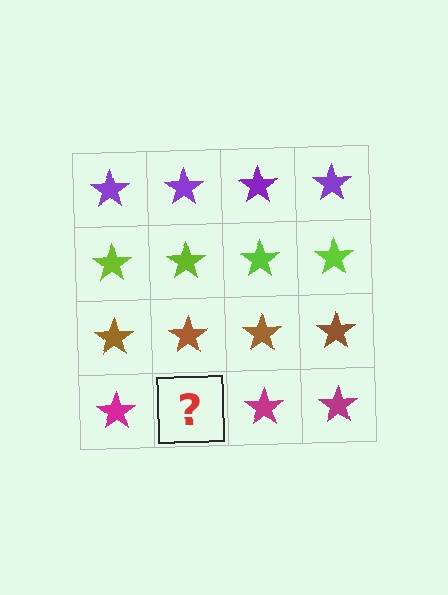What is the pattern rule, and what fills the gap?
The rule is that each row has a consistent color. The gap should be filled with a magenta star.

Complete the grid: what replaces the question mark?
The question mark should be replaced with a magenta star.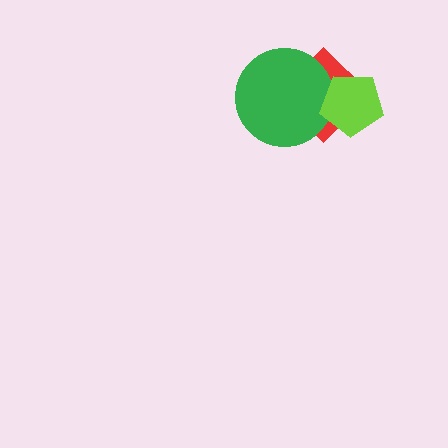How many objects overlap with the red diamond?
2 objects overlap with the red diamond.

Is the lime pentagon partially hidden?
No, no other shape covers it.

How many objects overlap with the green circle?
2 objects overlap with the green circle.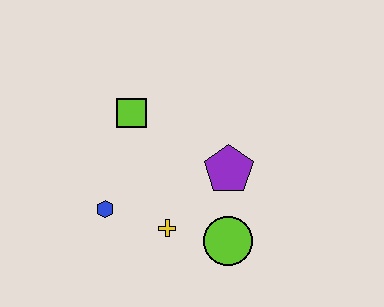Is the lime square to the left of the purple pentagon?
Yes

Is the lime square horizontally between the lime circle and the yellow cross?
No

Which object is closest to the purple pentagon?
The lime circle is closest to the purple pentagon.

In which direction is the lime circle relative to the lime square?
The lime circle is below the lime square.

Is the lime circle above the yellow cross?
No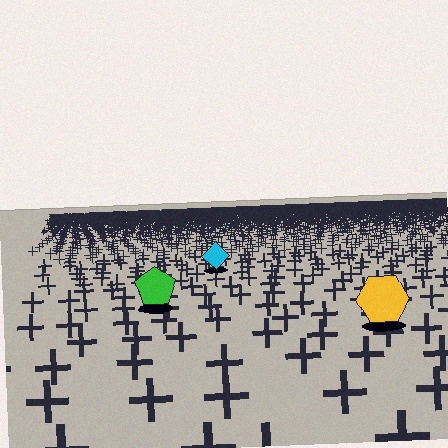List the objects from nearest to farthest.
From nearest to farthest: the yellow hexagon, the green pentagon, the cyan diamond.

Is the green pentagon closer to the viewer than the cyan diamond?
Yes. The green pentagon is closer — you can tell from the texture gradient: the ground texture is coarser near it.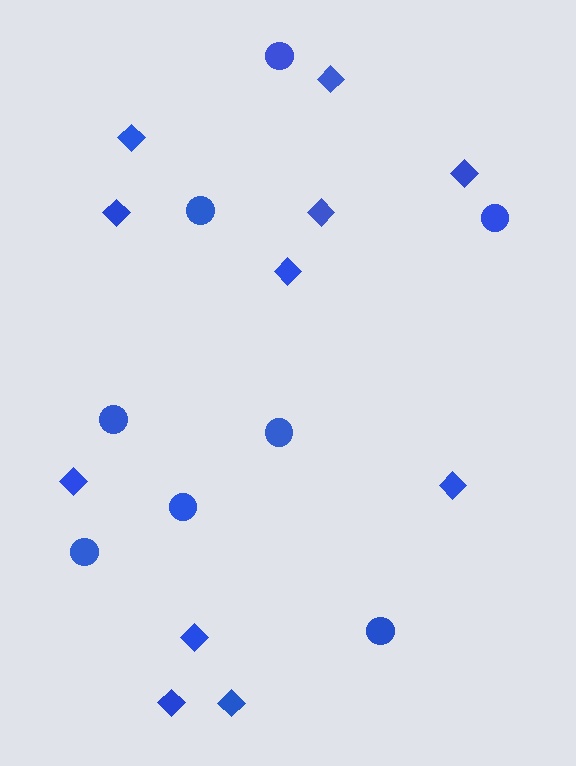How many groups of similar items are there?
There are 2 groups: one group of diamonds (11) and one group of circles (8).